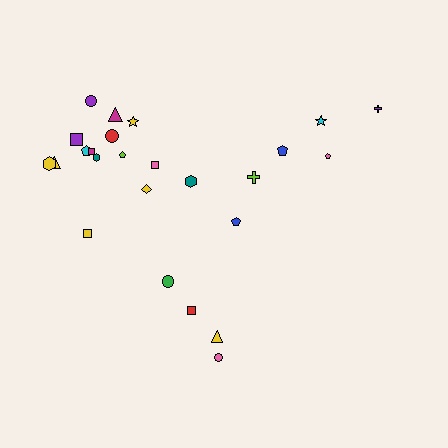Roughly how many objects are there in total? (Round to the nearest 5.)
Roughly 25 objects in total.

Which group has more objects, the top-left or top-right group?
The top-left group.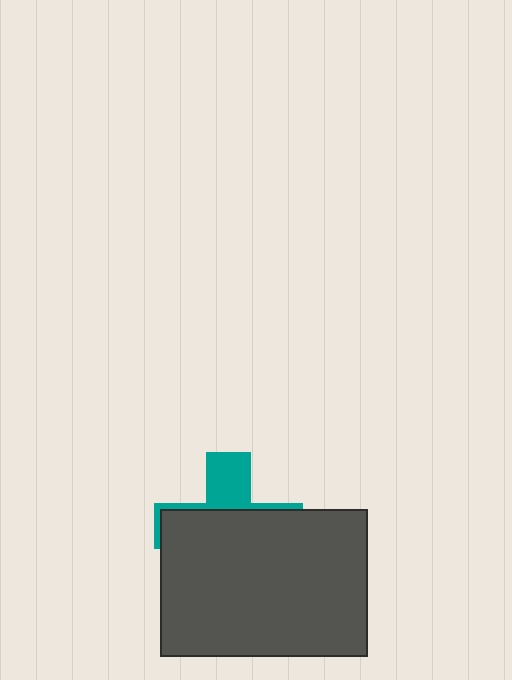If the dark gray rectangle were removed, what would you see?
You would see the complete teal cross.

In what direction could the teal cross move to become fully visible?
The teal cross could move up. That would shift it out from behind the dark gray rectangle entirely.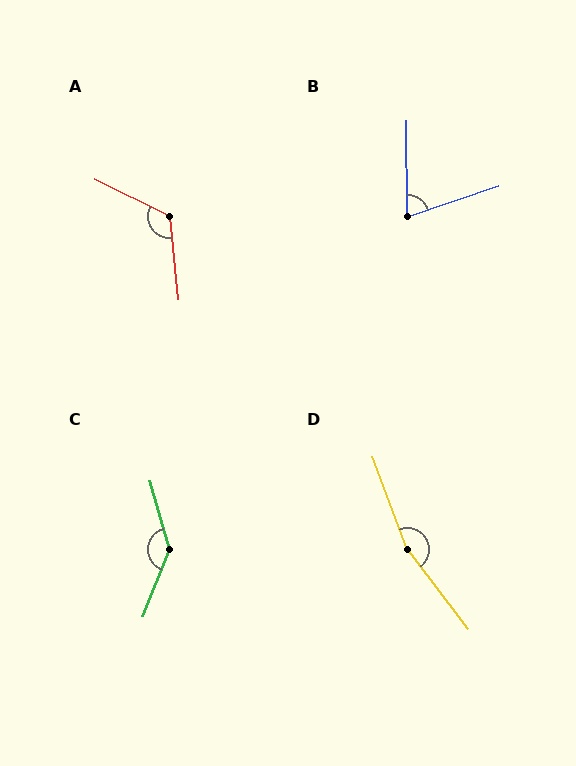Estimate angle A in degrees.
Approximately 123 degrees.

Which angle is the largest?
D, at approximately 163 degrees.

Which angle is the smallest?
B, at approximately 72 degrees.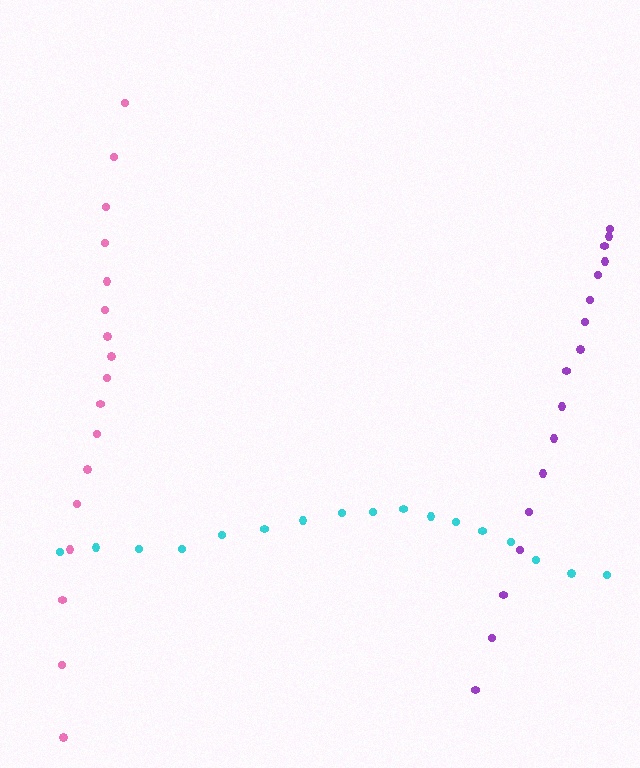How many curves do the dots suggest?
There are 3 distinct paths.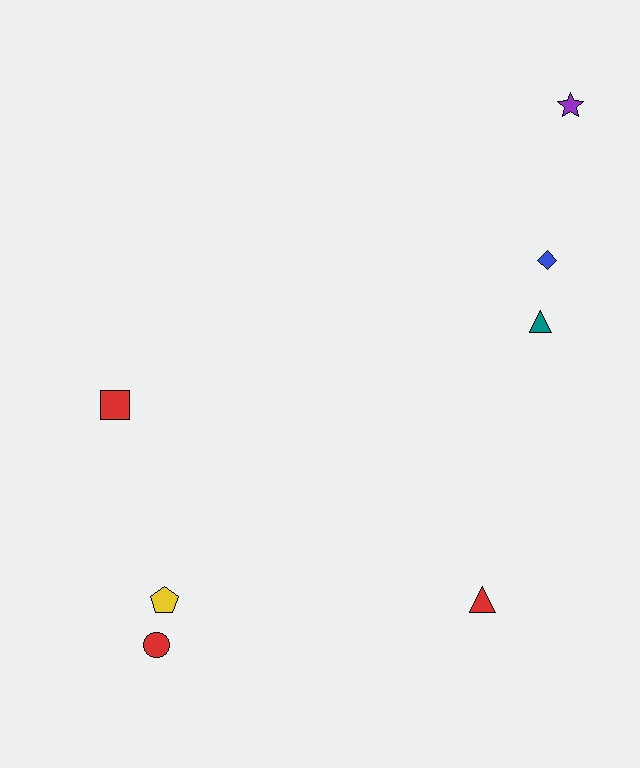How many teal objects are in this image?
There is 1 teal object.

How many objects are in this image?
There are 7 objects.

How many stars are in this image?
There is 1 star.